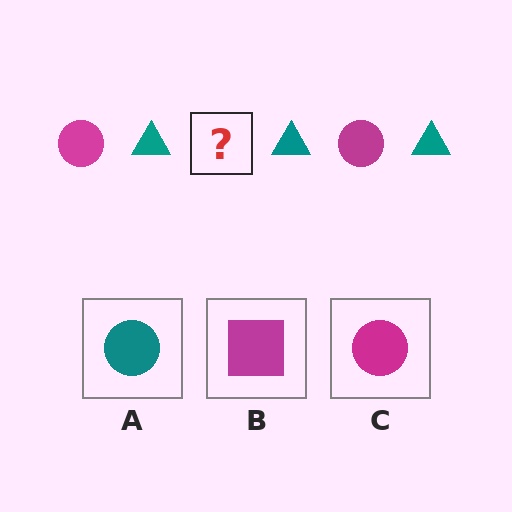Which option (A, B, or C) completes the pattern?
C.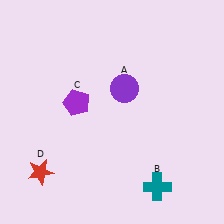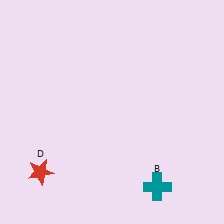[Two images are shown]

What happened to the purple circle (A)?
The purple circle (A) was removed in Image 2. It was in the top-right area of Image 1.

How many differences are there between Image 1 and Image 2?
There are 2 differences between the two images.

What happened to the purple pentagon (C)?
The purple pentagon (C) was removed in Image 2. It was in the top-left area of Image 1.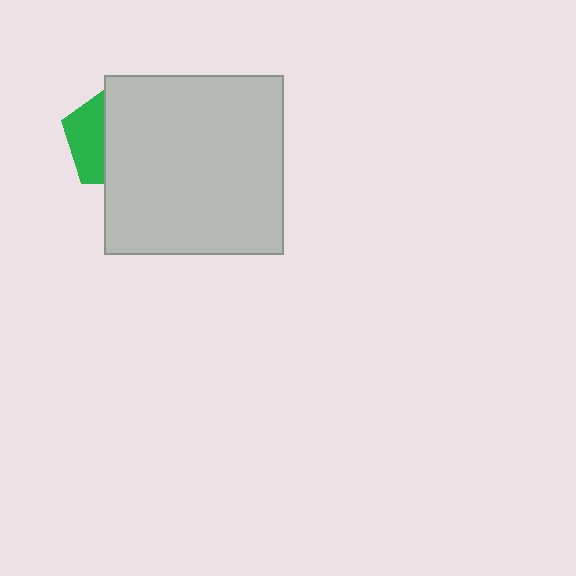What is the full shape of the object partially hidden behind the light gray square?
The partially hidden object is a green pentagon.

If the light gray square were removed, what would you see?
You would see the complete green pentagon.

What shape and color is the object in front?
The object in front is a light gray square.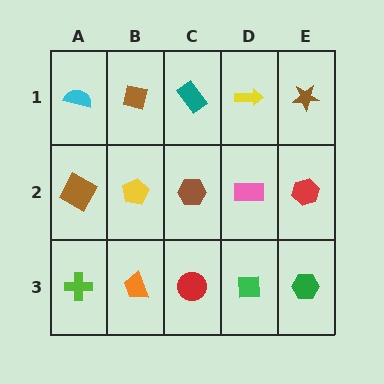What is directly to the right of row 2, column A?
A yellow pentagon.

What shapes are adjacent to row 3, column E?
A red hexagon (row 2, column E), a green square (row 3, column D).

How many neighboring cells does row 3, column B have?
3.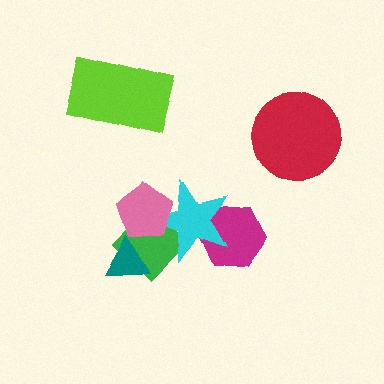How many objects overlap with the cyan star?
3 objects overlap with the cyan star.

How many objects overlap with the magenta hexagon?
1 object overlaps with the magenta hexagon.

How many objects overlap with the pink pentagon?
2 objects overlap with the pink pentagon.